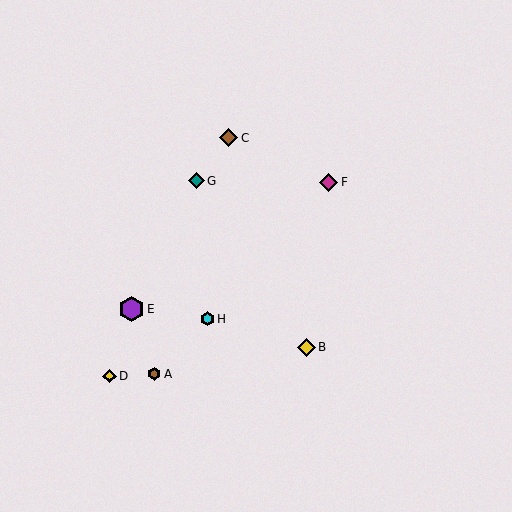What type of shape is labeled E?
Shape E is a purple hexagon.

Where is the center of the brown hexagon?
The center of the brown hexagon is at (154, 374).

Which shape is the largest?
The purple hexagon (labeled E) is the largest.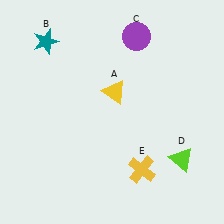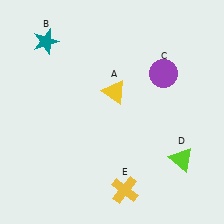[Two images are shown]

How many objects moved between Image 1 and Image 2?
2 objects moved between the two images.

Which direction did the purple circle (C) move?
The purple circle (C) moved down.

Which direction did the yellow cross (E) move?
The yellow cross (E) moved down.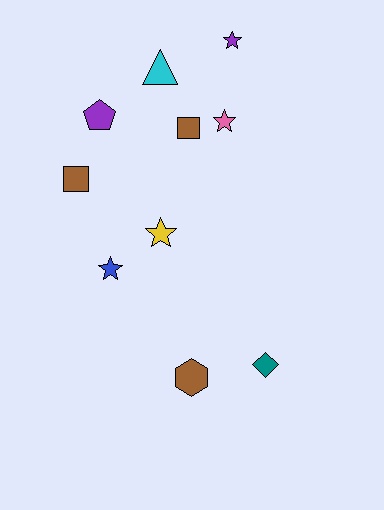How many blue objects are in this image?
There is 1 blue object.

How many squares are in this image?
There are 2 squares.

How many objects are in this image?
There are 10 objects.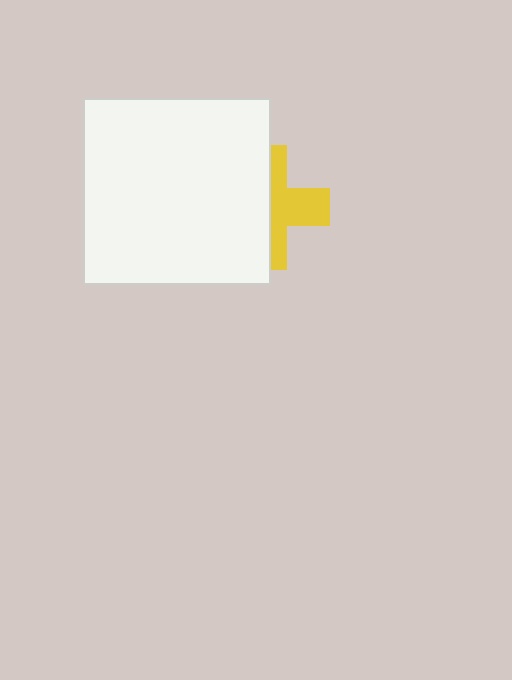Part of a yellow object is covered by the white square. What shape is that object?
It is a cross.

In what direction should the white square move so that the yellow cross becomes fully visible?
The white square should move left. That is the shortest direction to clear the overlap and leave the yellow cross fully visible.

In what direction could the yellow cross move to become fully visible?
The yellow cross could move right. That would shift it out from behind the white square entirely.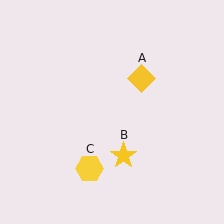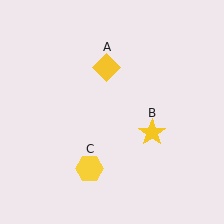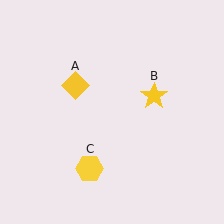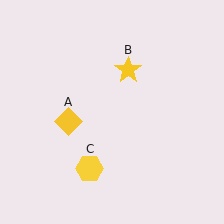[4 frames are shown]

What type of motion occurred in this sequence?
The yellow diamond (object A), yellow star (object B) rotated counterclockwise around the center of the scene.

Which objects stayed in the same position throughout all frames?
Yellow hexagon (object C) remained stationary.